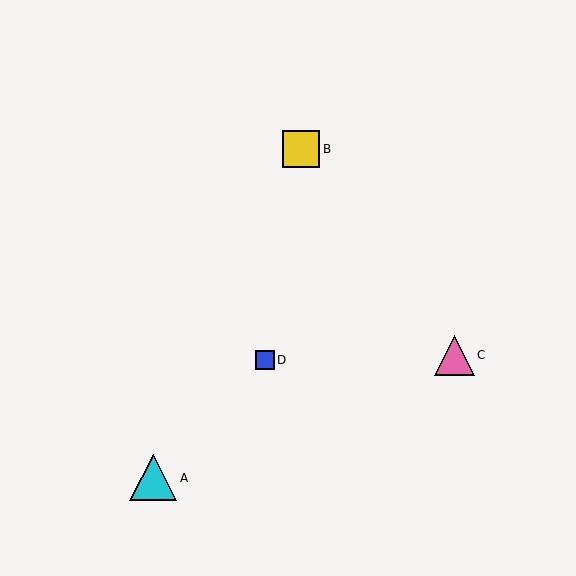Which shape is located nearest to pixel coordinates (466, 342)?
The pink triangle (labeled C) at (454, 355) is nearest to that location.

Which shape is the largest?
The cyan triangle (labeled A) is the largest.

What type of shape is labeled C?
Shape C is a pink triangle.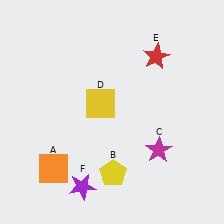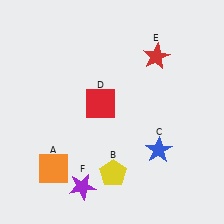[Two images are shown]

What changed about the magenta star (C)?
In Image 1, C is magenta. In Image 2, it changed to blue.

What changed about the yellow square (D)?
In Image 1, D is yellow. In Image 2, it changed to red.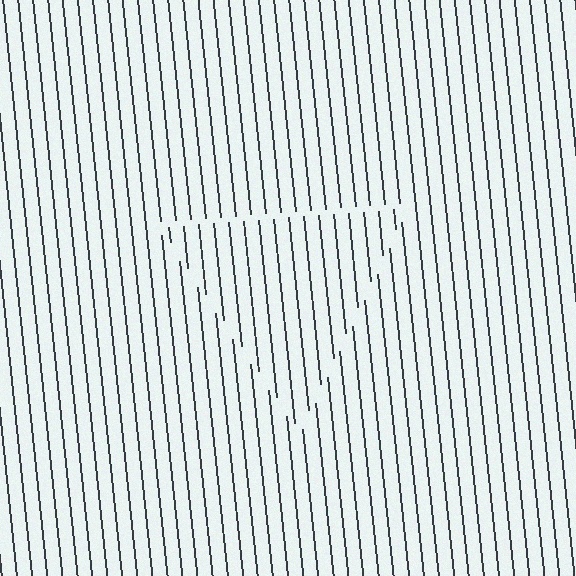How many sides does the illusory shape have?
3 sides — the line-ends trace a triangle.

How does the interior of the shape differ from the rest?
The interior of the shape contains the same grating, shifted by half a period — the contour is defined by the phase discontinuity where line-ends from the inner and outer gratings abut.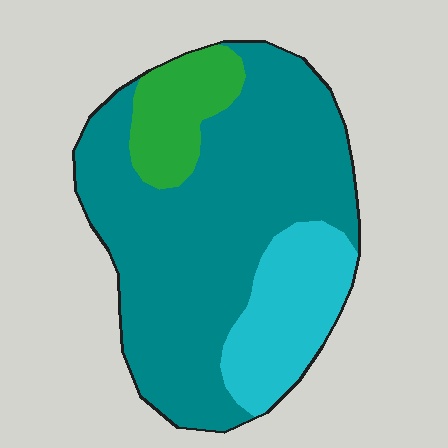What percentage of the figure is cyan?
Cyan takes up less than a quarter of the figure.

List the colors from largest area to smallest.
From largest to smallest: teal, cyan, green.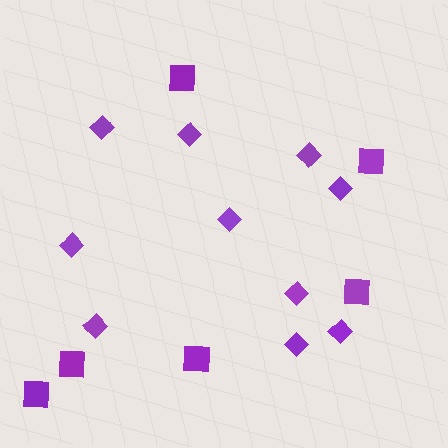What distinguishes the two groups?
There are 2 groups: one group of squares (6) and one group of diamonds (10).